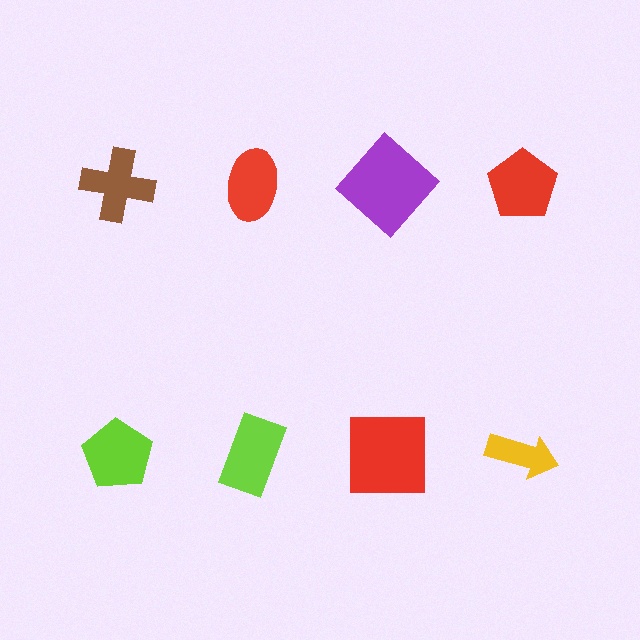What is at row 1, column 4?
A red pentagon.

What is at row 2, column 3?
A red square.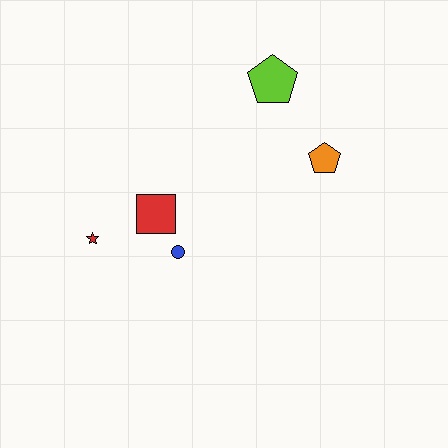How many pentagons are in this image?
There are 2 pentagons.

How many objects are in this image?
There are 5 objects.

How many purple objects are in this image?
There are no purple objects.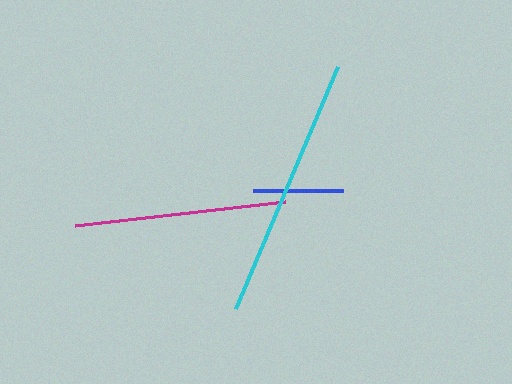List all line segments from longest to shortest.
From longest to shortest: cyan, magenta, blue.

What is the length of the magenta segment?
The magenta segment is approximately 211 pixels long.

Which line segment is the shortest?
The blue line is the shortest at approximately 90 pixels.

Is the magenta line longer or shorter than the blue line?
The magenta line is longer than the blue line.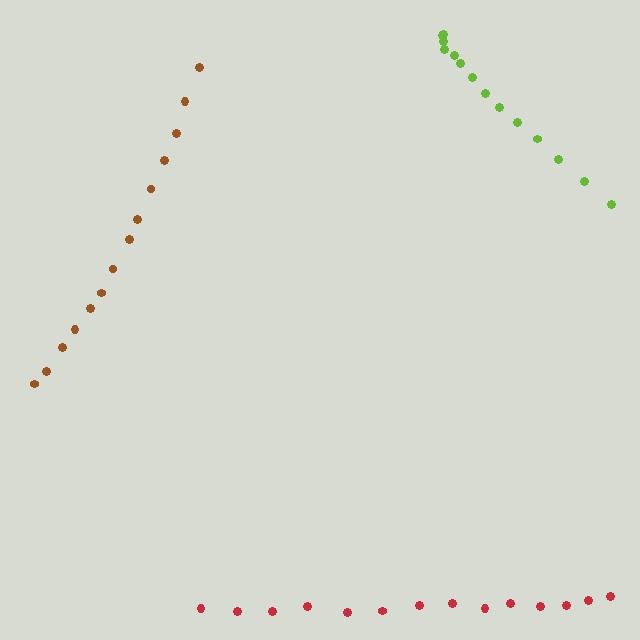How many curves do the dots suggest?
There are 3 distinct paths.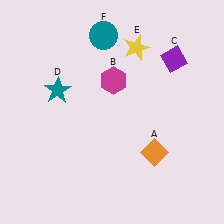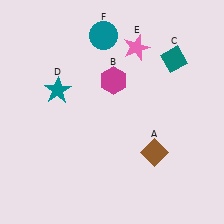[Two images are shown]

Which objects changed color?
A changed from orange to brown. C changed from purple to teal. E changed from yellow to pink.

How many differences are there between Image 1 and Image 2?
There are 3 differences between the two images.